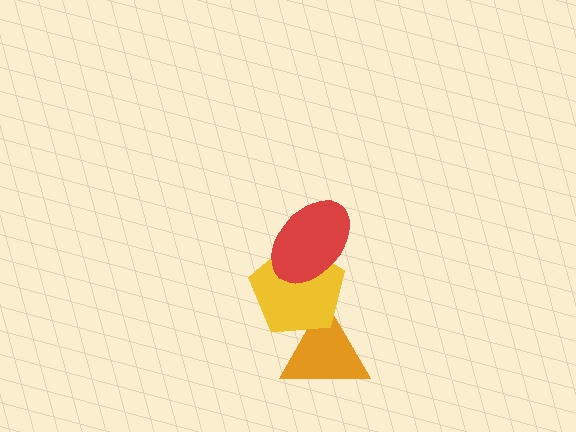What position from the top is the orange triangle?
The orange triangle is 3rd from the top.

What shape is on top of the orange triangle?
The yellow pentagon is on top of the orange triangle.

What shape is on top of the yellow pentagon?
The red ellipse is on top of the yellow pentagon.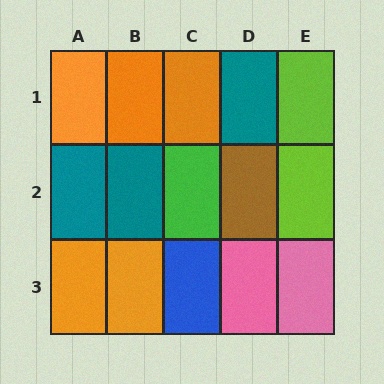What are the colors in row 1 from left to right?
Orange, orange, orange, teal, lime.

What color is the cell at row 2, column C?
Green.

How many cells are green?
1 cell is green.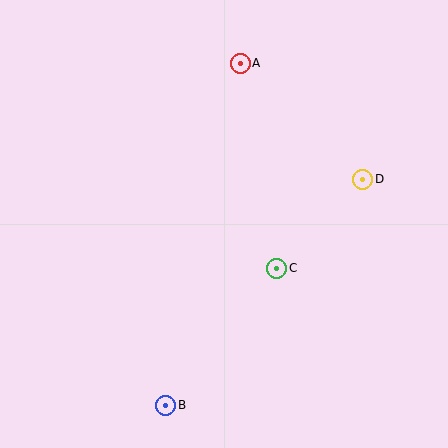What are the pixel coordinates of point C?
Point C is at (277, 268).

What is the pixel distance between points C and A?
The distance between C and A is 209 pixels.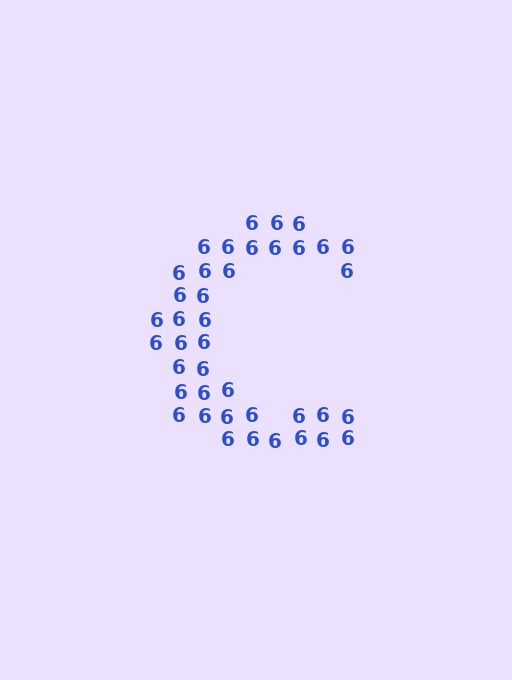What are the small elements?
The small elements are digit 6's.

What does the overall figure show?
The overall figure shows the letter C.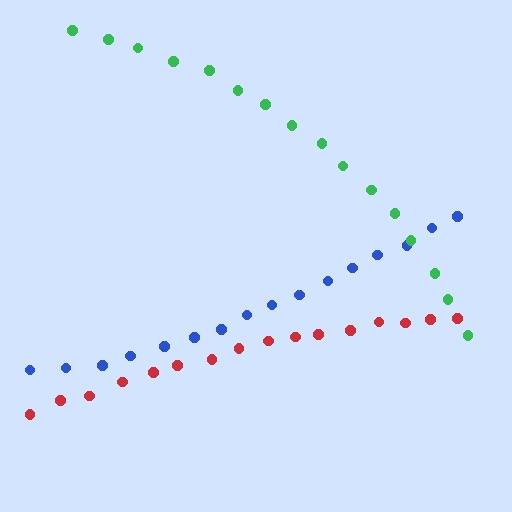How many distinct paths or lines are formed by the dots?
There are 3 distinct paths.